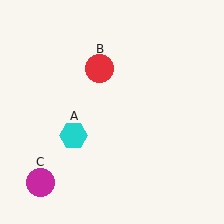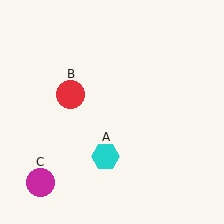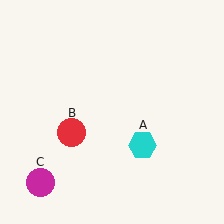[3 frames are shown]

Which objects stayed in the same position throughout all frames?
Magenta circle (object C) remained stationary.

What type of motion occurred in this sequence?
The cyan hexagon (object A), red circle (object B) rotated counterclockwise around the center of the scene.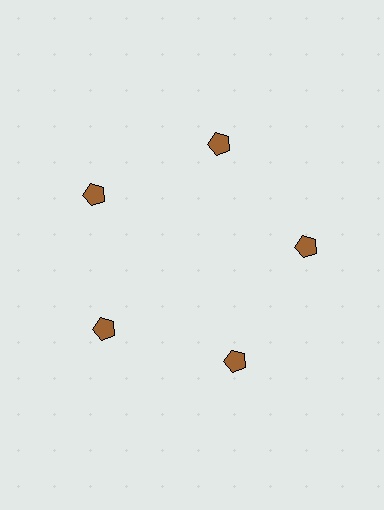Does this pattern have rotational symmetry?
Yes, this pattern has 5-fold rotational symmetry. It looks the same after rotating 72 degrees around the center.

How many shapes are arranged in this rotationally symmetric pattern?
There are 5 shapes, arranged in 5 groups of 1.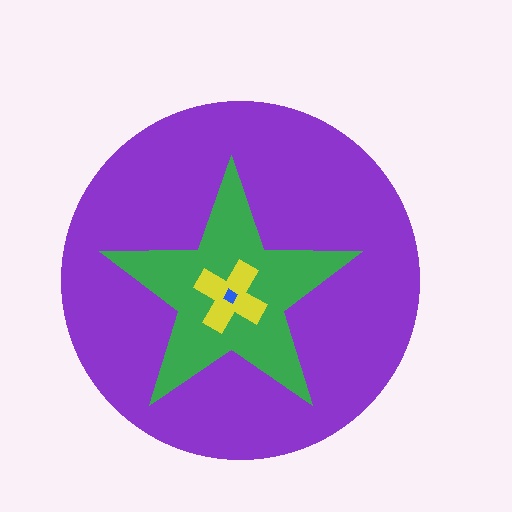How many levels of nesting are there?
4.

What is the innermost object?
The blue diamond.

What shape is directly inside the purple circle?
The green star.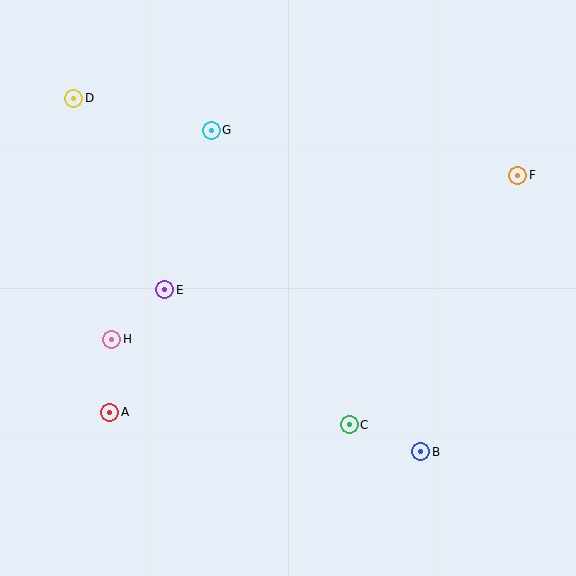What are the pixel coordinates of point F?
Point F is at (518, 175).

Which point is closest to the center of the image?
Point E at (165, 290) is closest to the center.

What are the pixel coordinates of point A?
Point A is at (110, 412).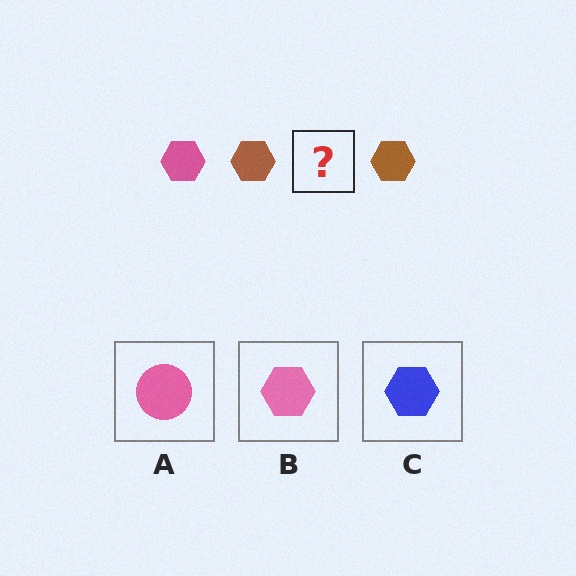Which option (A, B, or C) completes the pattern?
B.